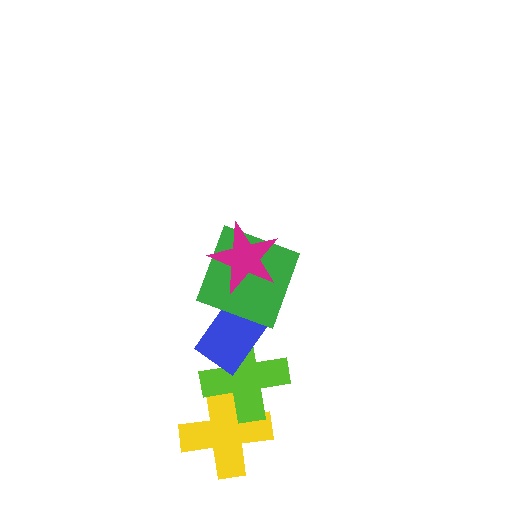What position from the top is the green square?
The green square is 2nd from the top.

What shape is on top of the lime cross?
The blue rectangle is on top of the lime cross.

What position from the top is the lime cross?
The lime cross is 4th from the top.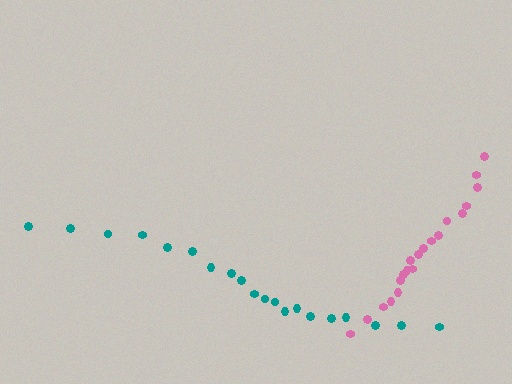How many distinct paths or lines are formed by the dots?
There are 2 distinct paths.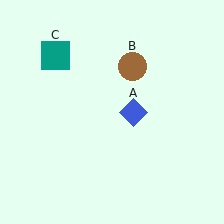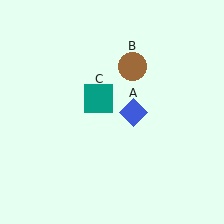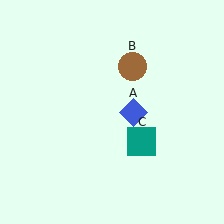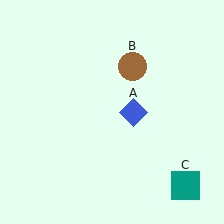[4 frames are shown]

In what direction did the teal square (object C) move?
The teal square (object C) moved down and to the right.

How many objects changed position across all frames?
1 object changed position: teal square (object C).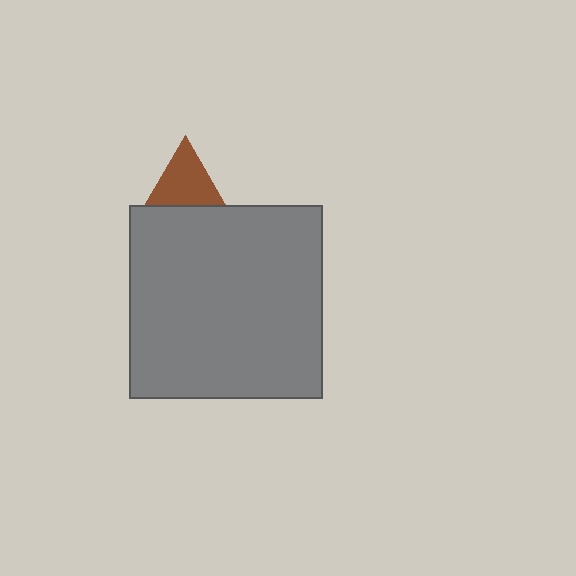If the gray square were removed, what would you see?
You would see the complete brown triangle.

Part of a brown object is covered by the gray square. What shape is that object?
It is a triangle.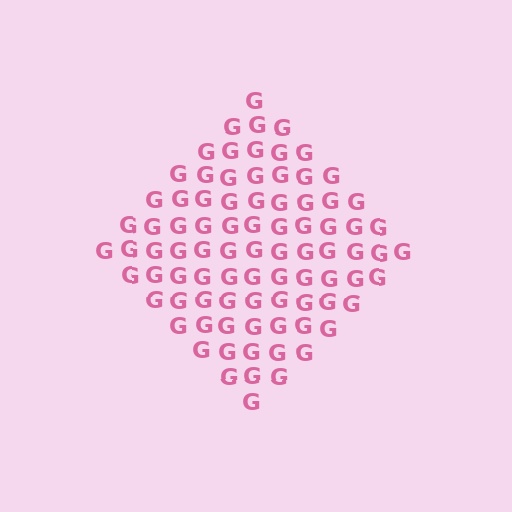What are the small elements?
The small elements are letter G's.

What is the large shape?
The large shape is a diamond.